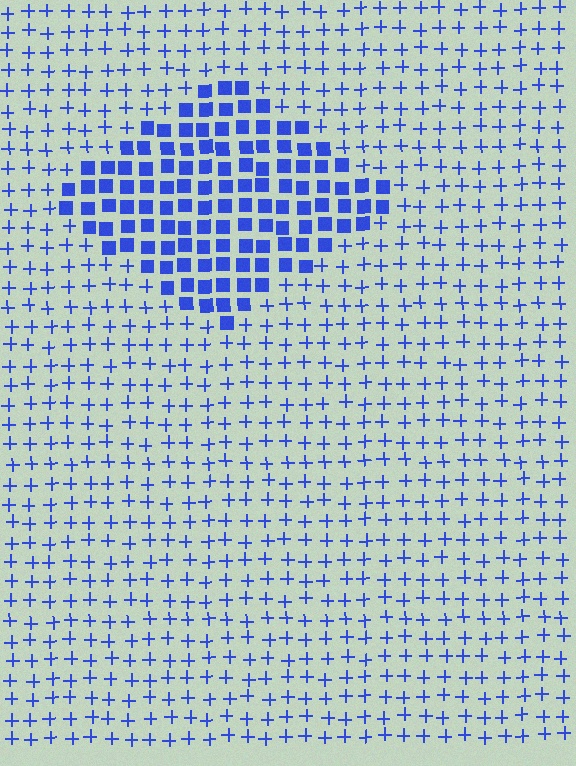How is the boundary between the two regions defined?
The boundary is defined by a change in element shape: squares inside vs. plus signs outside. All elements share the same color and spacing.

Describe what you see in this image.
The image is filled with small blue elements arranged in a uniform grid. A diamond-shaped region contains squares, while the surrounding area contains plus signs. The boundary is defined purely by the change in element shape.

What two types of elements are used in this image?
The image uses squares inside the diamond region and plus signs outside it.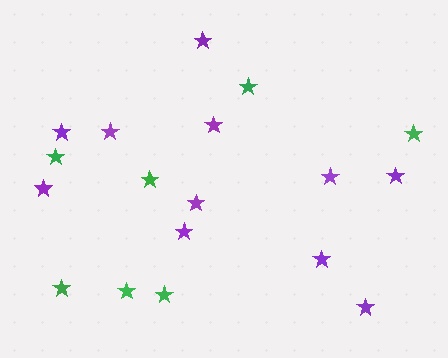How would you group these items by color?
There are 2 groups: one group of green stars (7) and one group of purple stars (11).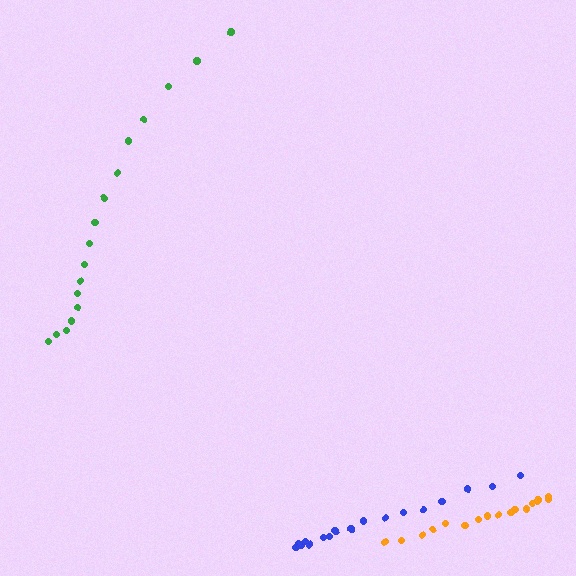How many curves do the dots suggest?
There are 3 distinct paths.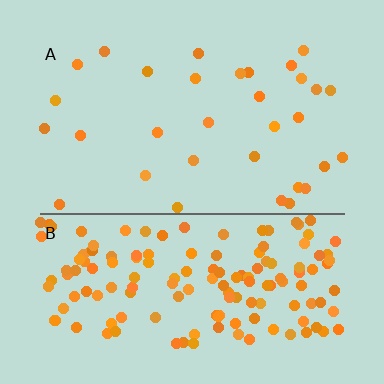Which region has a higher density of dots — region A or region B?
B (the bottom).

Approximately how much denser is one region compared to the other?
Approximately 4.9× — region B over region A.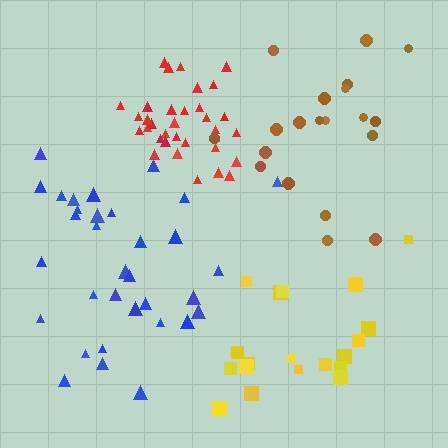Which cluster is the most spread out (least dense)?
Brown.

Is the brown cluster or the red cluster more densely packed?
Red.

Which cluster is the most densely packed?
Red.